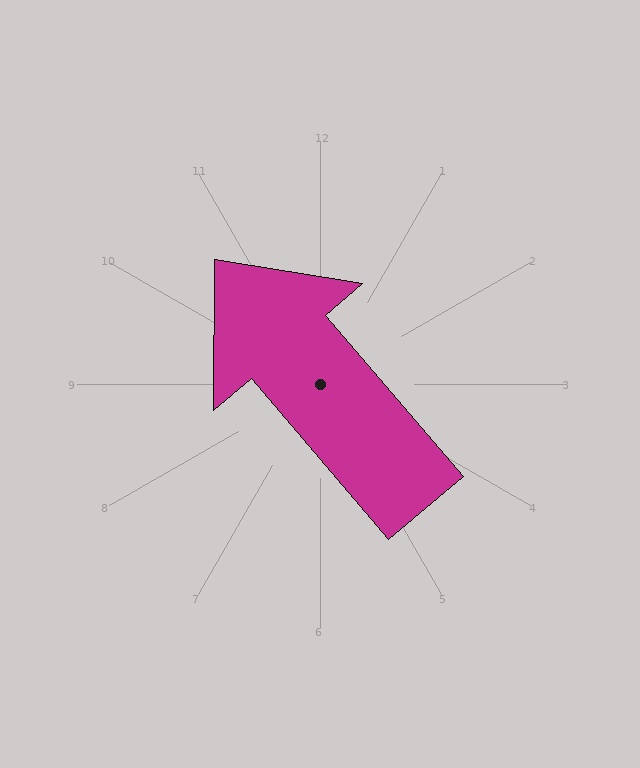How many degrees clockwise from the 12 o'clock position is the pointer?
Approximately 320 degrees.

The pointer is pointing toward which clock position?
Roughly 11 o'clock.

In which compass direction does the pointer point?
Northwest.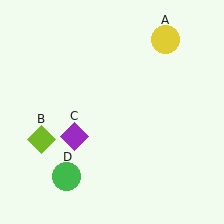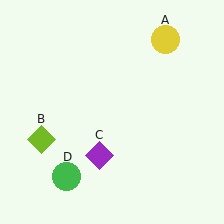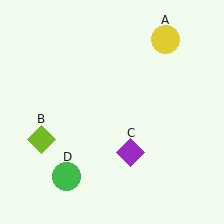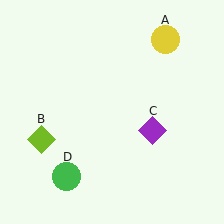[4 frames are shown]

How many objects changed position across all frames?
1 object changed position: purple diamond (object C).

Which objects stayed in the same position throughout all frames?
Yellow circle (object A) and lime diamond (object B) and green circle (object D) remained stationary.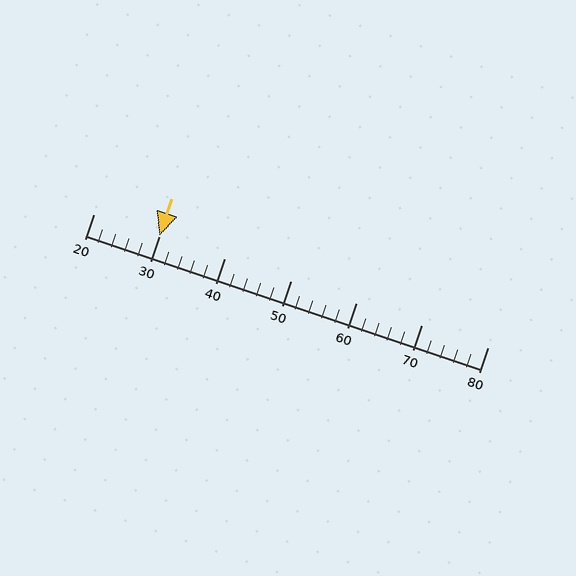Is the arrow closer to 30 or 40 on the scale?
The arrow is closer to 30.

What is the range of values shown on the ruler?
The ruler shows values from 20 to 80.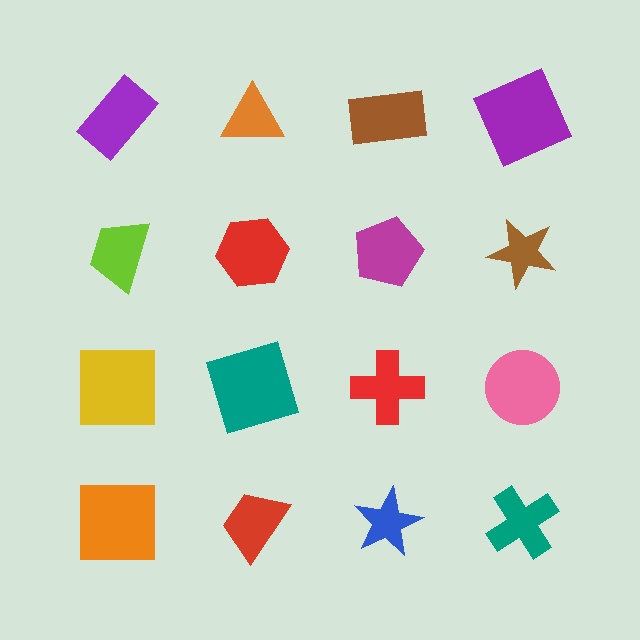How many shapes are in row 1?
4 shapes.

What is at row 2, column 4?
A brown star.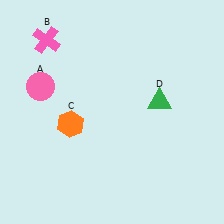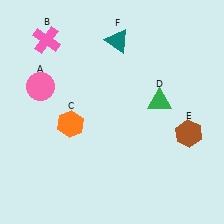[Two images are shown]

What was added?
A brown hexagon (E), a teal triangle (F) were added in Image 2.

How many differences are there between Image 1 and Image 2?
There are 2 differences between the two images.